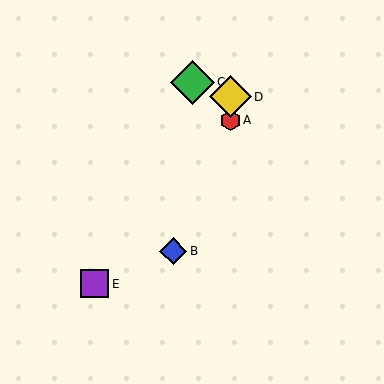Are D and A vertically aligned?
Yes, both are at x≈230.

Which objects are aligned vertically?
Objects A, D are aligned vertically.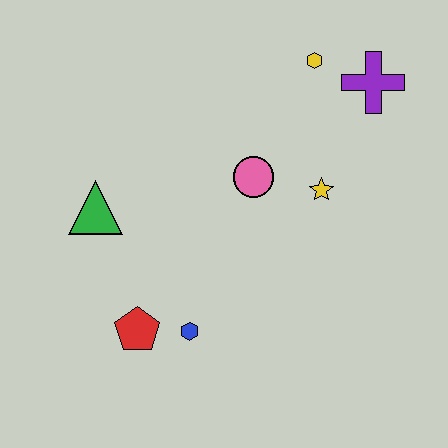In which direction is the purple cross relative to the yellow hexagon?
The purple cross is to the right of the yellow hexagon.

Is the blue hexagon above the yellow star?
No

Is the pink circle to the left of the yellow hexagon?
Yes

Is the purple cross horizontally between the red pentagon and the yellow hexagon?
No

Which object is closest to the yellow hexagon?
The purple cross is closest to the yellow hexagon.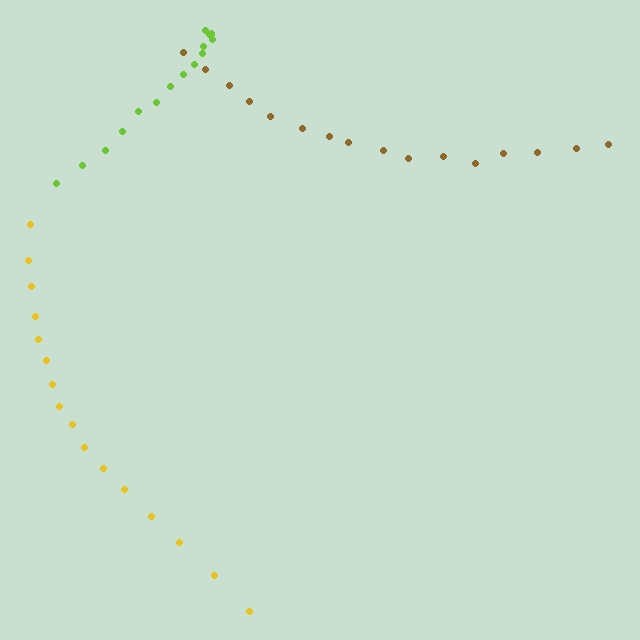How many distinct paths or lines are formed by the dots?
There are 3 distinct paths.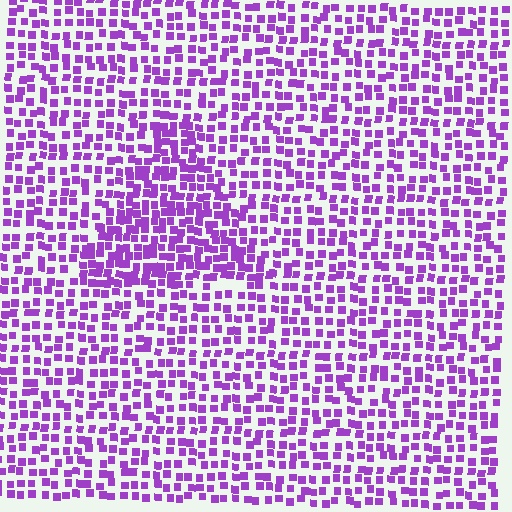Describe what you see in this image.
The image contains small purple elements arranged at two different densities. A triangle-shaped region is visible where the elements are more densely packed than the surrounding area.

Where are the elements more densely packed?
The elements are more densely packed inside the triangle boundary.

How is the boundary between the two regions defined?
The boundary is defined by a change in element density (approximately 1.6x ratio). All elements are the same color, size, and shape.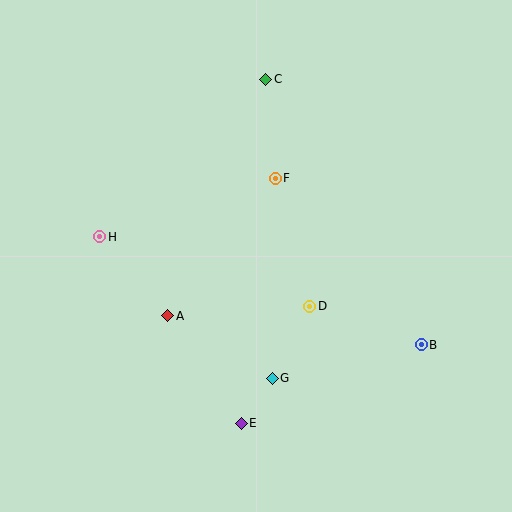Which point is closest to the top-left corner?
Point H is closest to the top-left corner.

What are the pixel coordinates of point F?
Point F is at (275, 178).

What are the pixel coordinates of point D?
Point D is at (310, 306).